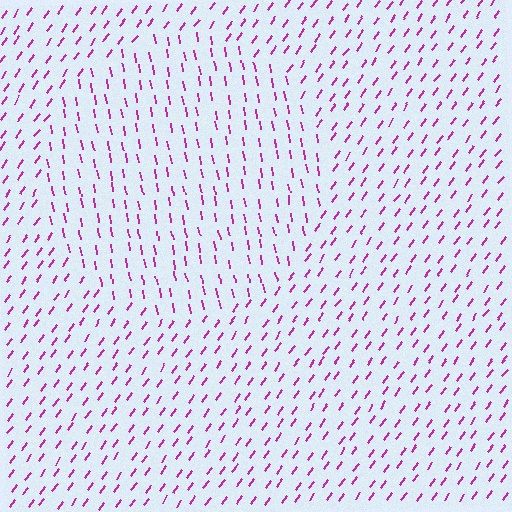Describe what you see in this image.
The image is filled with small magenta line segments. A circle region in the image has lines oriented differently from the surrounding lines, creating a visible texture boundary.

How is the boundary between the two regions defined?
The boundary is defined purely by a change in line orientation (approximately 45 degrees difference). All lines are the same color and thickness.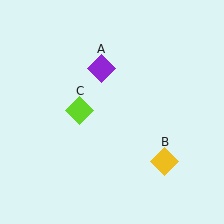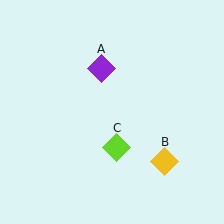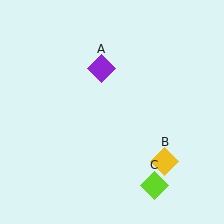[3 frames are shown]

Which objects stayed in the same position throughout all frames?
Purple diamond (object A) and yellow diamond (object B) remained stationary.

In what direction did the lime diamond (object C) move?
The lime diamond (object C) moved down and to the right.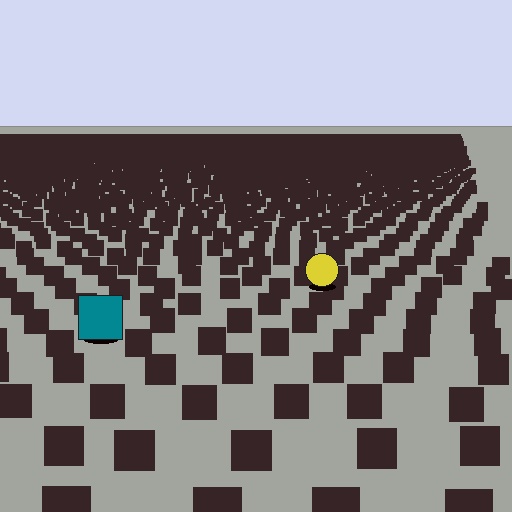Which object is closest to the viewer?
The teal square is closest. The texture marks near it are larger and more spread out.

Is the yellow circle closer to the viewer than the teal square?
No. The teal square is closer — you can tell from the texture gradient: the ground texture is coarser near it.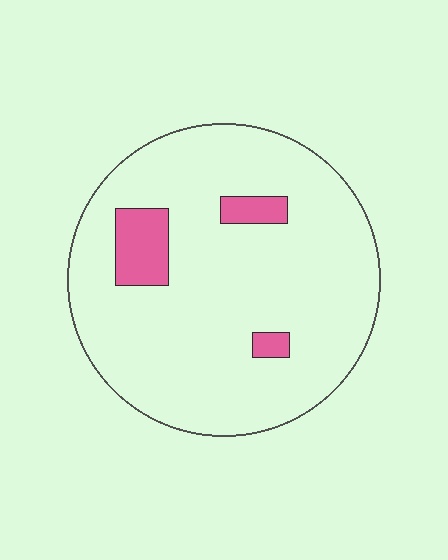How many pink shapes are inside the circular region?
3.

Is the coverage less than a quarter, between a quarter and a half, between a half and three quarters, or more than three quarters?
Less than a quarter.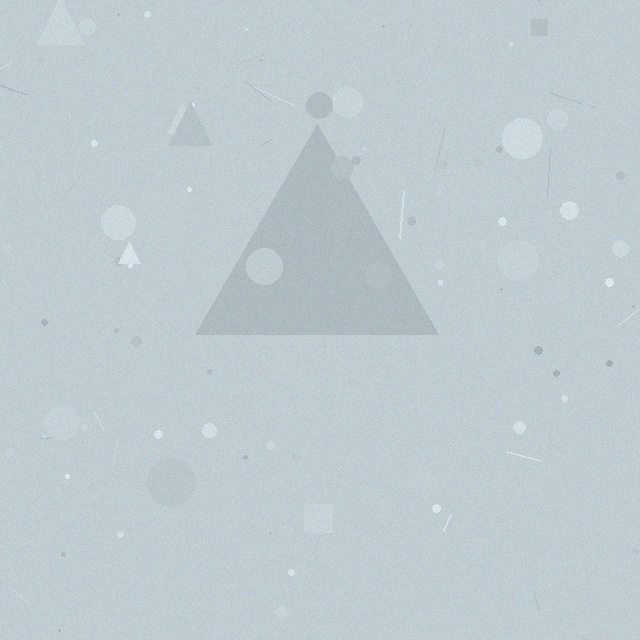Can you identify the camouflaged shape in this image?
The camouflaged shape is a triangle.